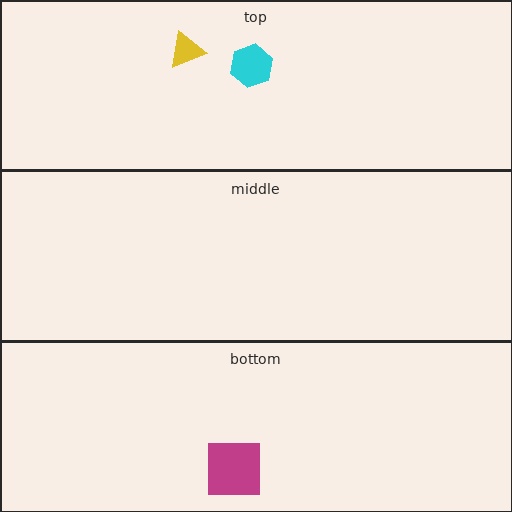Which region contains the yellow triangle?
The top region.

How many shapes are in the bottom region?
1.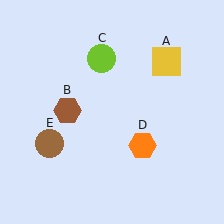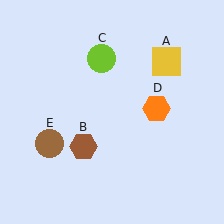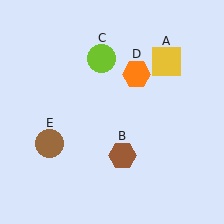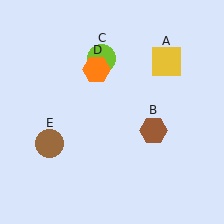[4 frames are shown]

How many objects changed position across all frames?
2 objects changed position: brown hexagon (object B), orange hexagon (object D).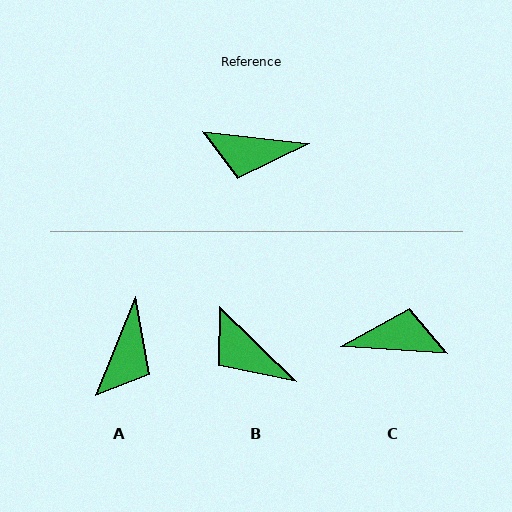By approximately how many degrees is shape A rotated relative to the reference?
Approximately 74 degrees counter-clockwise.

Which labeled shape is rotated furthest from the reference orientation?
C, about 177 degrees away.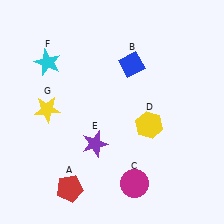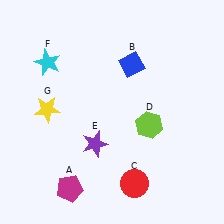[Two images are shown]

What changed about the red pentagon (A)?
In Image 1, A is red. In Image 2, it changed to magenta.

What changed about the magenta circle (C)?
In Image 1, C is magenta. In Image 2, it changed to red.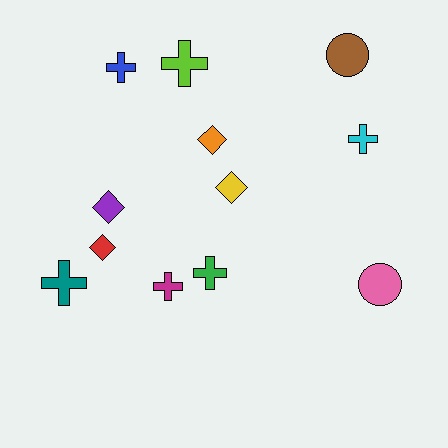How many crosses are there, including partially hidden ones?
There are 6 crosses.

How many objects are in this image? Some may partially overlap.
There are 12 objects.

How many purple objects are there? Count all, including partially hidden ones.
There is 1 purple object.